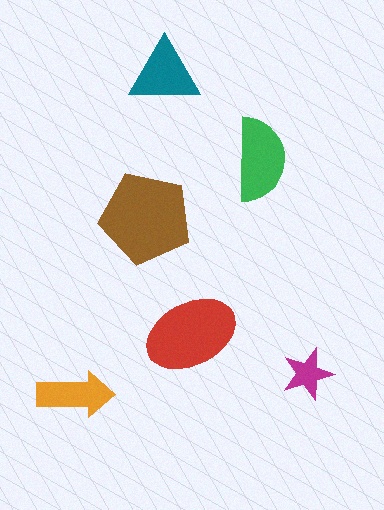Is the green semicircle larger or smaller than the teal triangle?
Larger.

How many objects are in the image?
There are 6 objects in the image.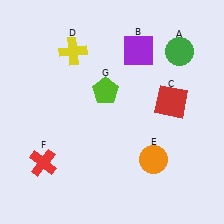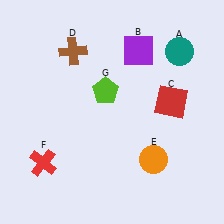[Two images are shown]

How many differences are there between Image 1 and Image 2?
There are 2 differences between the two images.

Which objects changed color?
A changed from green to teal. D changed from yellow to brown.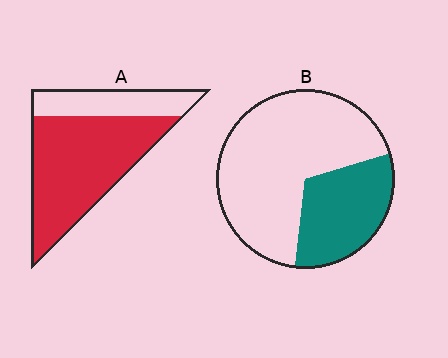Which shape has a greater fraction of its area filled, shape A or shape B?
Shape A.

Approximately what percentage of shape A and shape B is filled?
A is approximately 70% and B is approximately 30%.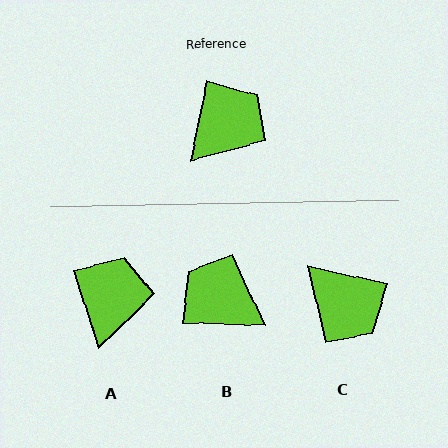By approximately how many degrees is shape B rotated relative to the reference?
Approximately 100 degrees counter-clockwise.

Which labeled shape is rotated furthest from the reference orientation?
B, about 100 degrees away.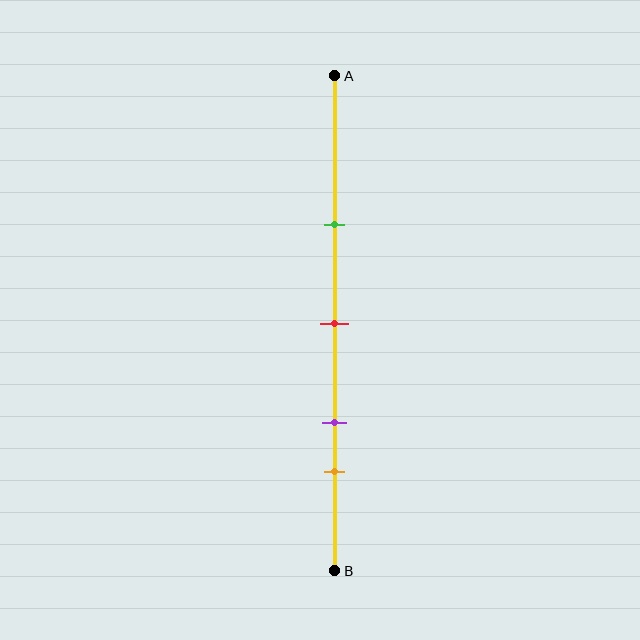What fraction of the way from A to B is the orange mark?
The orange mark is approximately 80% (0.8) of the way from A to B.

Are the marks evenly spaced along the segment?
No, the marks are not evenly spaced.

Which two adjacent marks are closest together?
The purple and orange marks are the closest adjacent pair.